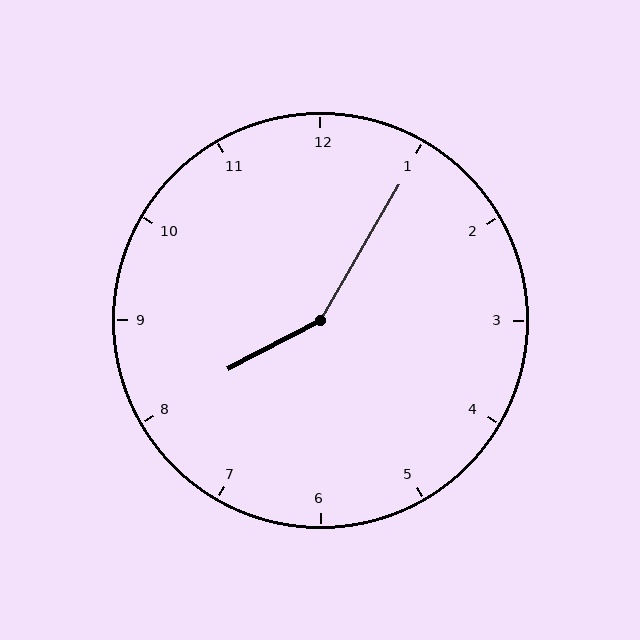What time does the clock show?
8:05.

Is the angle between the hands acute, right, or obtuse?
It is obtuse.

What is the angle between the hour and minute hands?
Approximately 148 degrees.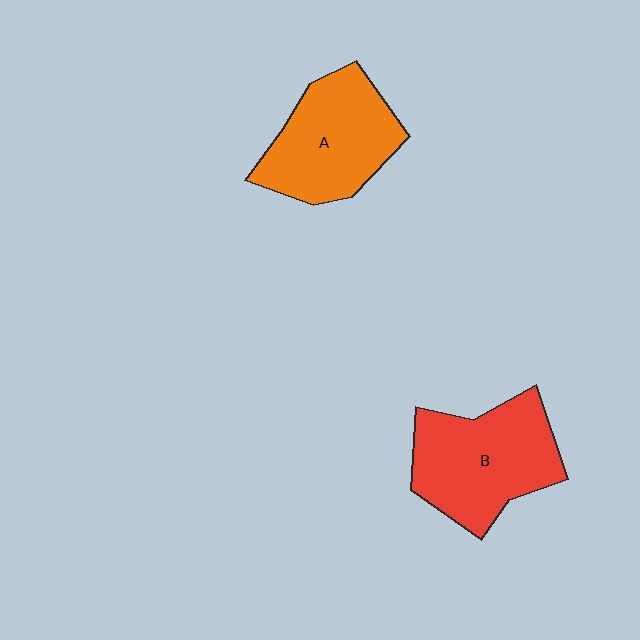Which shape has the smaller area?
Shape A (orange).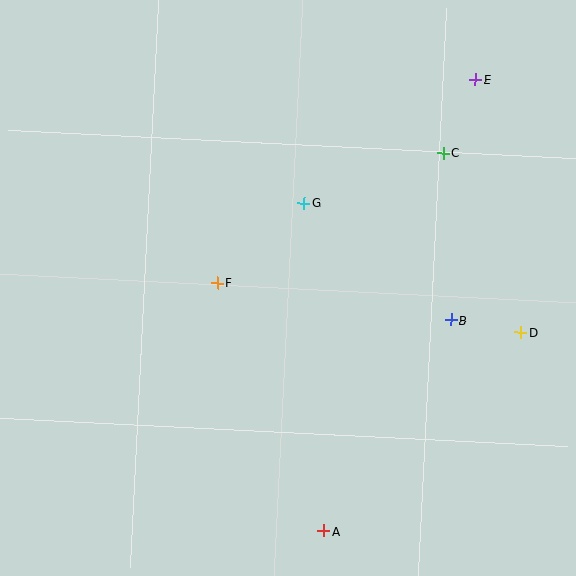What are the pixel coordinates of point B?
Point B is at (451, 320).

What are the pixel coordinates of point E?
Point E is at (476, 79).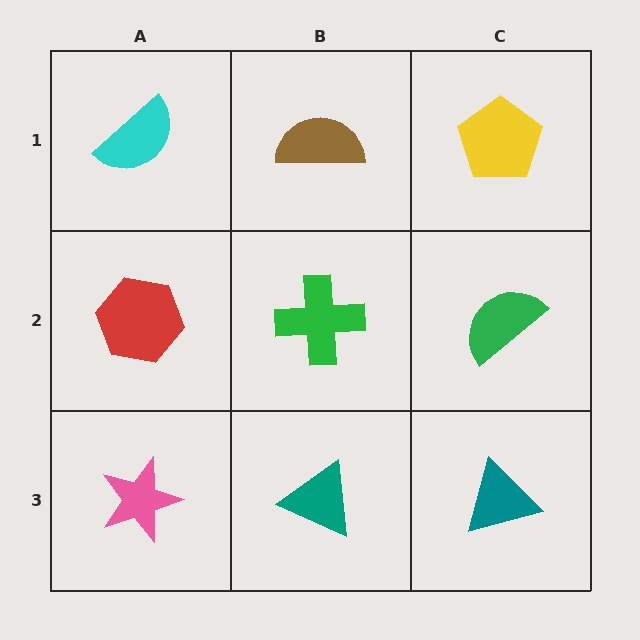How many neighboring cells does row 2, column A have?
3.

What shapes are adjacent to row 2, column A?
A cyan semicircle (row 1, column A), a pink star (row 3, column A), a green cross (row 2, column B).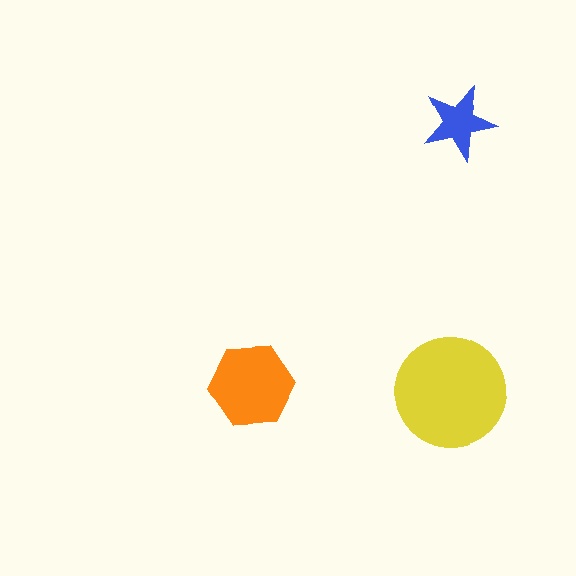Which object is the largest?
The yellow circle.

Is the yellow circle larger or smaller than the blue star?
Larger.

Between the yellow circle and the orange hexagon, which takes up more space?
The yellow circle.